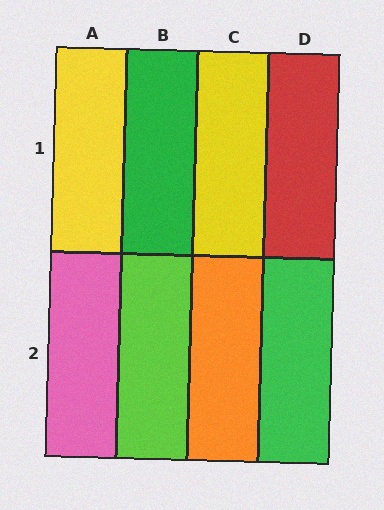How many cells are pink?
1 cell is pink.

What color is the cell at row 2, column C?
Orange.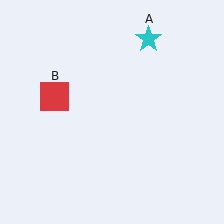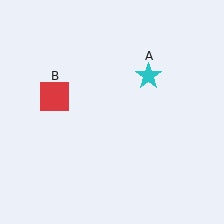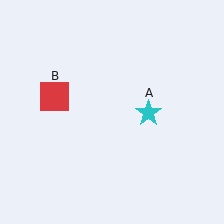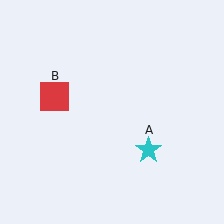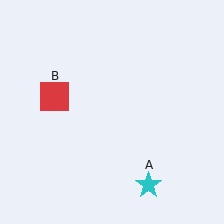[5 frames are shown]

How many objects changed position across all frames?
1 object changed position: cyan star (object A).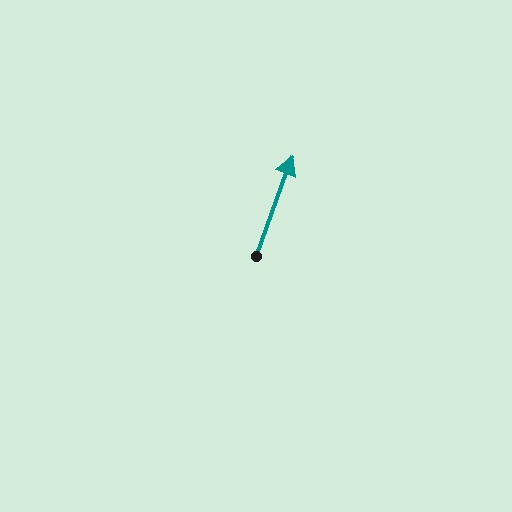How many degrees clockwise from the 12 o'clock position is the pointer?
Approximately 20 degrees.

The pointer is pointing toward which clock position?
Roughly 1 o'clock.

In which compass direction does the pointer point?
North.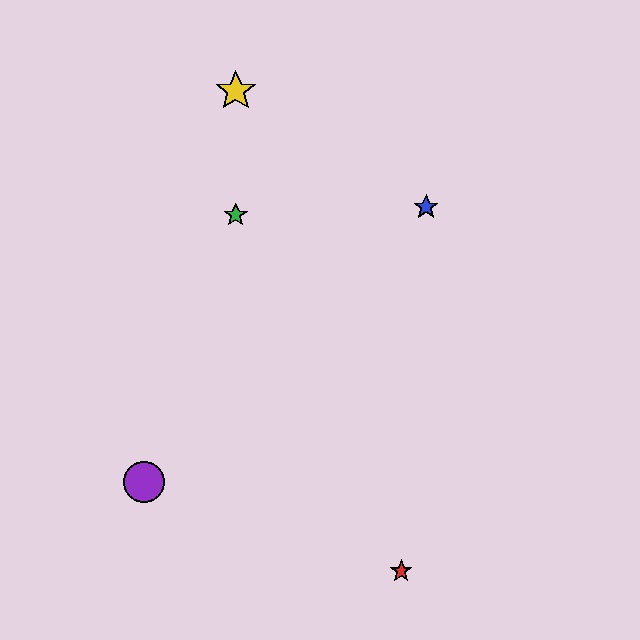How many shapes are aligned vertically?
2 shapes (the green star, the yellow star) are aligned vertically.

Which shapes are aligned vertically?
The green star, the yellow star are aligned vertically.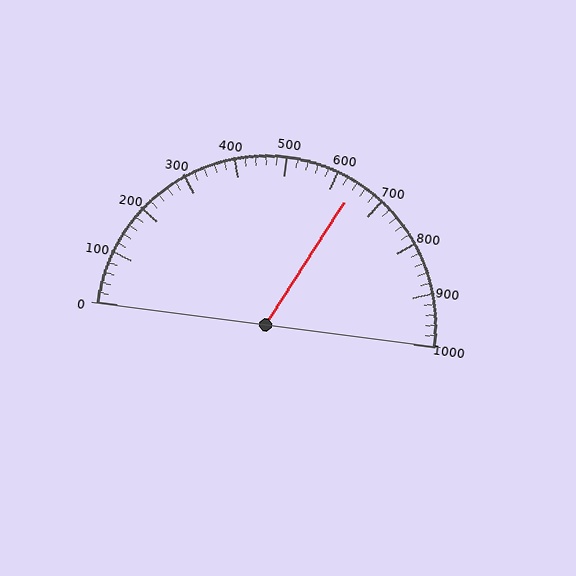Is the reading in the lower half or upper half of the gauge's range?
The reading is in the upper half of the range (0 to 1000).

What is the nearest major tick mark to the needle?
The nearest major tick mark is 600.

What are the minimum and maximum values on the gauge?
The gauge ranges from 0 to 1000.